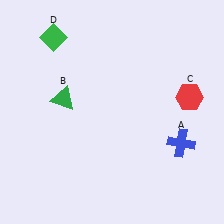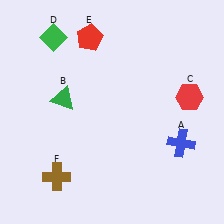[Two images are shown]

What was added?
A red pentagon (E), a brown cross (F) were added in Image 2.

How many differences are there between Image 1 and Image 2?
There are 2 differences between the two images.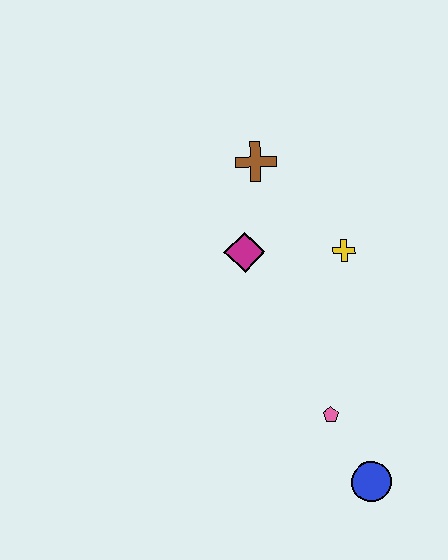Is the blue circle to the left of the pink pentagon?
No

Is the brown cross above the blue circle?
Yes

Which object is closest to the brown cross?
The magenta diamond is closest to the brown cross.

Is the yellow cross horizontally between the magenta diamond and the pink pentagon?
No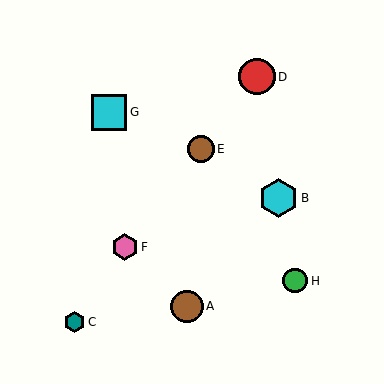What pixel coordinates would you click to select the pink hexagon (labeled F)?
Click at (125, 247) to select the pink hexagon F.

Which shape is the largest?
The cyan hexagon (labeled B) is the largest.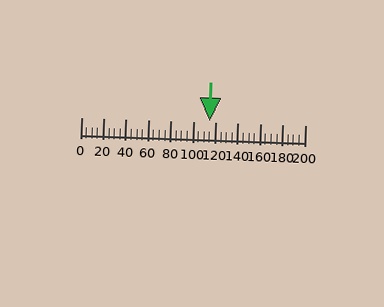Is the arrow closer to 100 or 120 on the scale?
The arrow is closer to 120.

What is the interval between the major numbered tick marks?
The major tick marks are spaced 20 units apart.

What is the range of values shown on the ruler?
The ruler shows values from 0 to 200.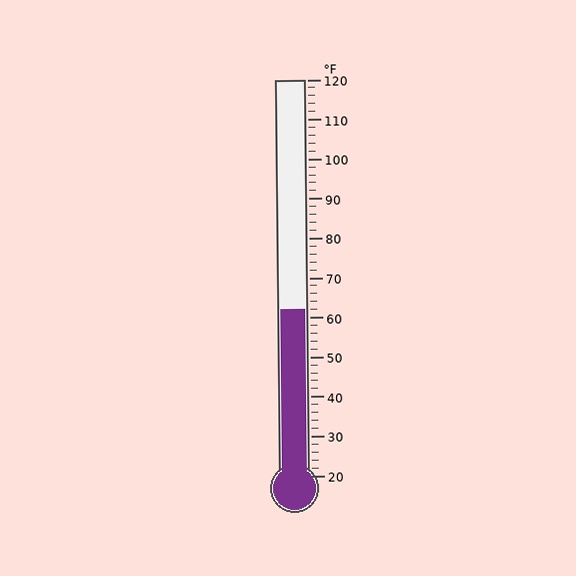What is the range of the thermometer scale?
The thermometer scale ranges from 20°F to 120°F.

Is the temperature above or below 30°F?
The temperature is above 30°F.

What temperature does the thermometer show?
The thermometer shows approximately 62°F.